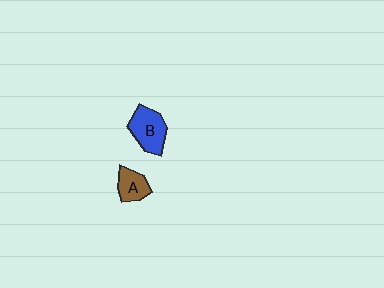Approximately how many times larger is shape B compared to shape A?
Approximately 1.5 times.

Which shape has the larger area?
Shape B (blue).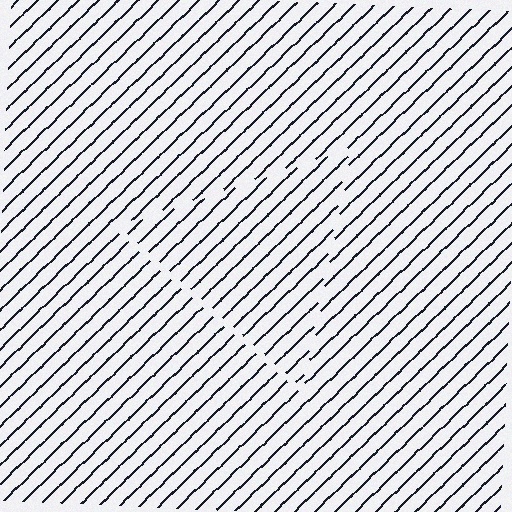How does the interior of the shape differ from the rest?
The interior of the shape contains the same grating, shifted by half a period — the contour is defined by the phase discontinuity where line-ends from the inner and outer gratings abut.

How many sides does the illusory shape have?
3 sides — the line-ends trace a triangle.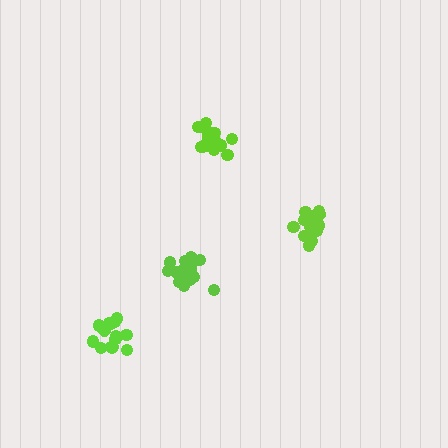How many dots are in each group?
Group 1: 19 dots, Group 2: 16 dots, Group 3: 15 dots, Group 4: 19 dots (69 total).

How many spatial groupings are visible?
There are 4 spatial groupings.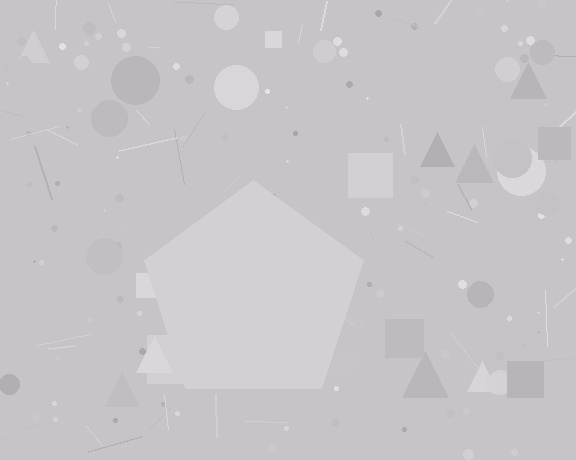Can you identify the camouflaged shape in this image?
The camouflaged shape is a pentagon.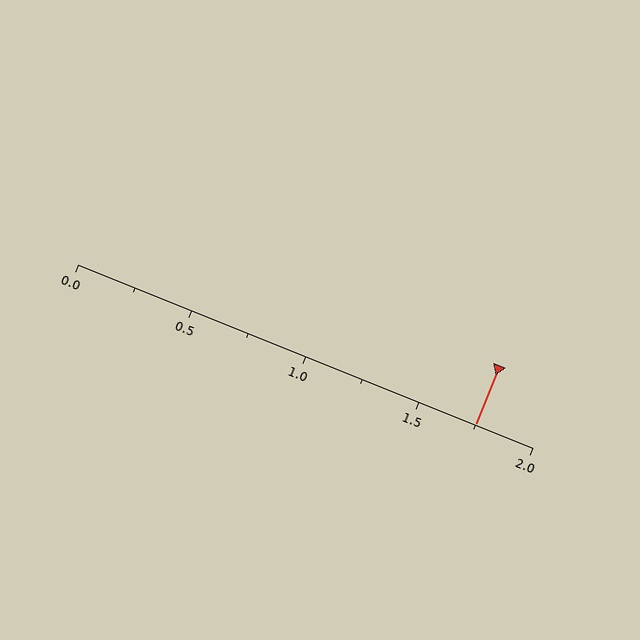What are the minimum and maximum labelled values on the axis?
The axis runs from 0.0 to 2.0.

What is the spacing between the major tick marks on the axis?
The major ticks are spaced 0.5 apart.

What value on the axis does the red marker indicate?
The marker indicates approximately 1.75.